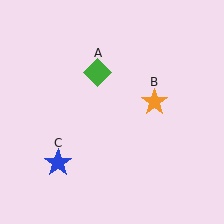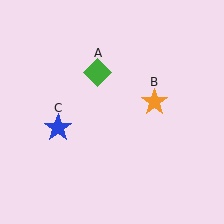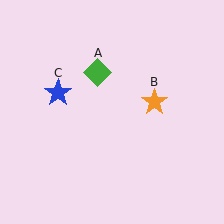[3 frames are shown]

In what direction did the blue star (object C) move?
The blue star (object C) moved up.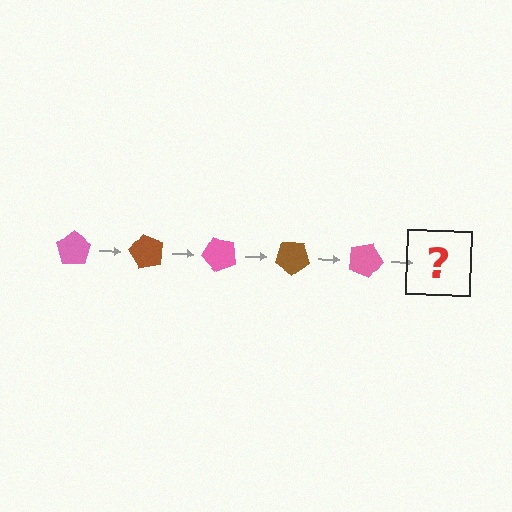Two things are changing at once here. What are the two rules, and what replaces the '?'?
The two rules are that it rotates 60 degrees each step and the color cycles through pink and brown. The '?' should be a brown pentagon, rotated 300 degrees from the start.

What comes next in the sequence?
The next element should be a brown pentagon, rotated 300 degrees from the start.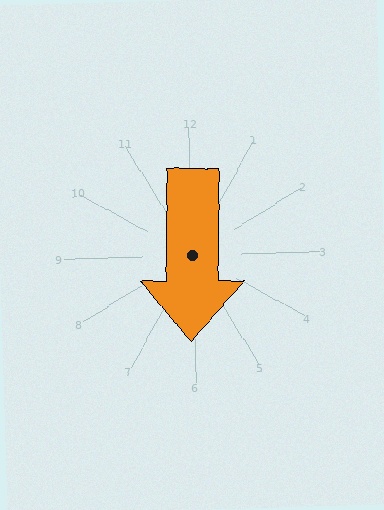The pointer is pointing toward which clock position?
Roughly 6 o'clock.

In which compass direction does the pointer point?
South.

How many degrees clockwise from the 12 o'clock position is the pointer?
Approximately 182 degrees.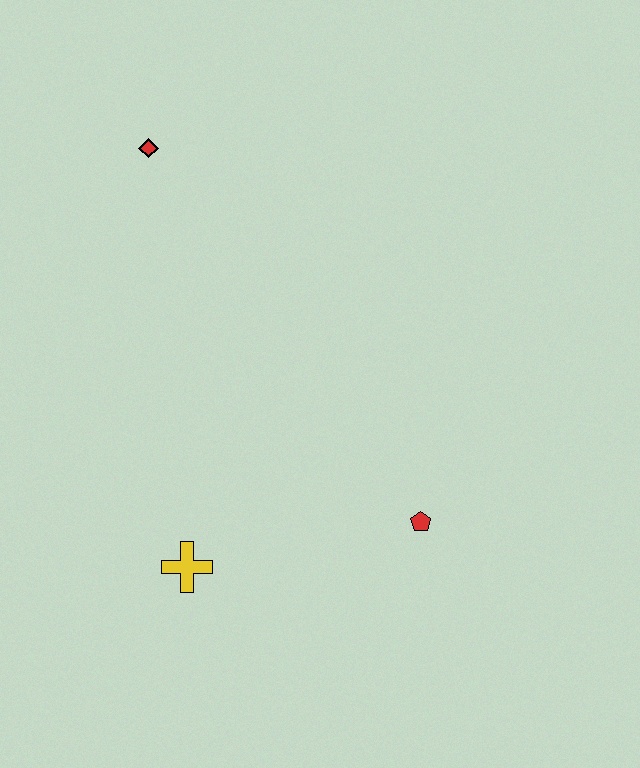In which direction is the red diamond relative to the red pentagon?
The red diamond is above the red pentagon.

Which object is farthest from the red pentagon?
The red diamond is farthest from the red pentagon.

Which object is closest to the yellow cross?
The red pentagon is closest to the yellow cross.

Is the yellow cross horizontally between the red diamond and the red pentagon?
Yes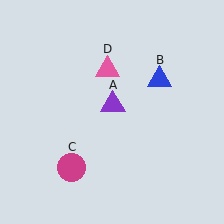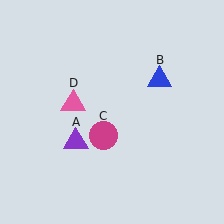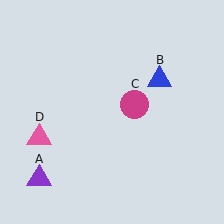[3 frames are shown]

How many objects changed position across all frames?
3 objects changed position: purple triangle (object A), magenta circle (object C), pink triangle (object D).